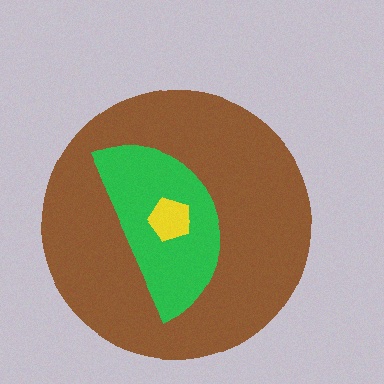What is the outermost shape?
The brown circle.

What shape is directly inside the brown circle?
The green semicircle.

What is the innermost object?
The yellow pentagon.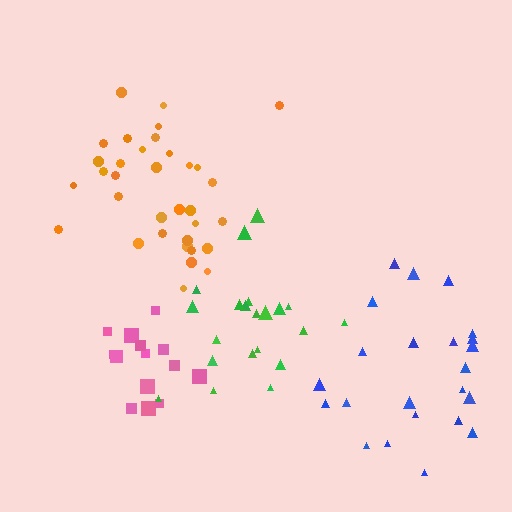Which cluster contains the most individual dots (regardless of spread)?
Orange (34).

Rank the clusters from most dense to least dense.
pink, orange, blue, green.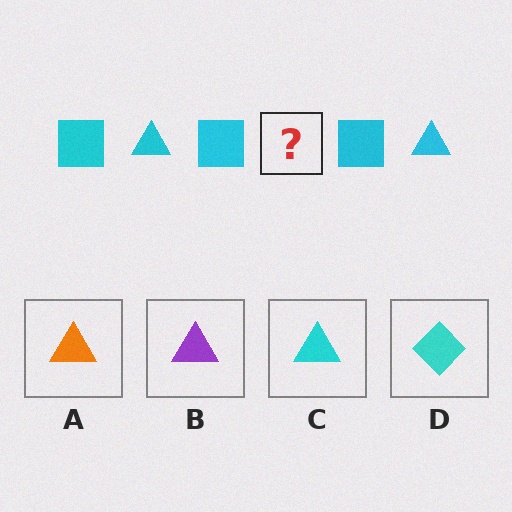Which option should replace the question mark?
Option C.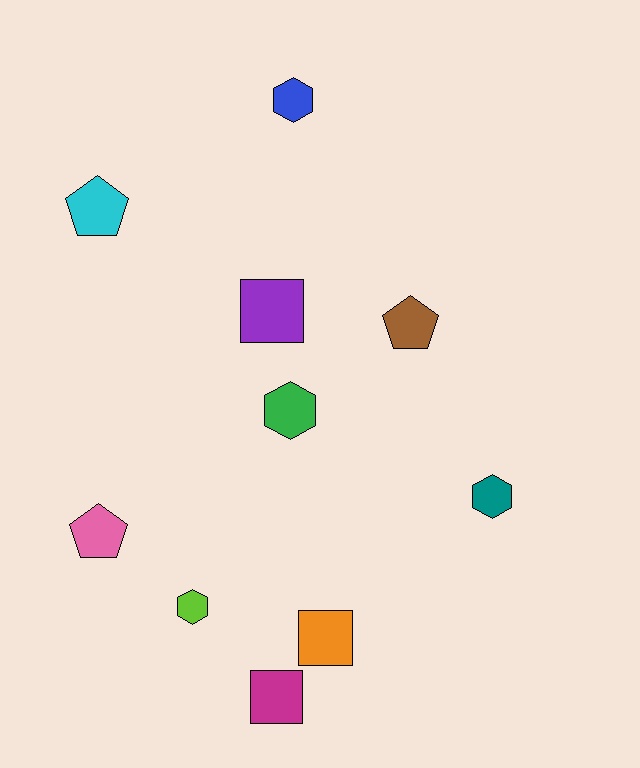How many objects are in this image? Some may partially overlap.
There are 10 objects.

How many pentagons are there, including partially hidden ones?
There are 3 pentagons.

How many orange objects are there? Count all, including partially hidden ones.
There is 1 orange object.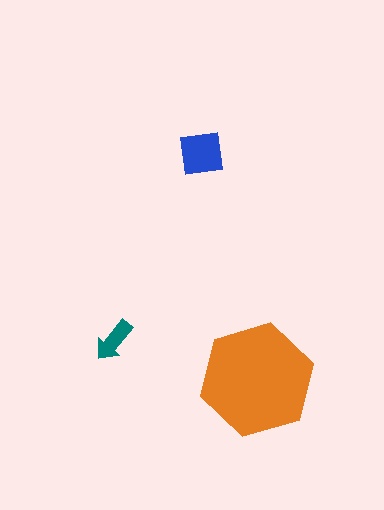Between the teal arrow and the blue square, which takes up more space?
The blue square.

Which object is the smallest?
The teal arrow.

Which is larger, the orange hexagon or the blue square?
The orange hexagon.